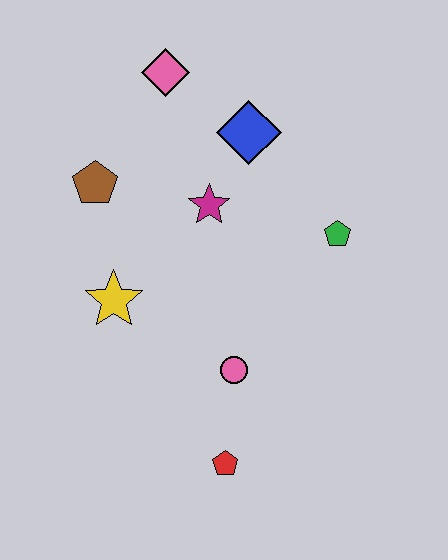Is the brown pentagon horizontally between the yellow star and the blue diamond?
No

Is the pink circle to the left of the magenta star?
No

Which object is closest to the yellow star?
The brown pentagon is closest to the yellow star.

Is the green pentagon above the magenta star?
No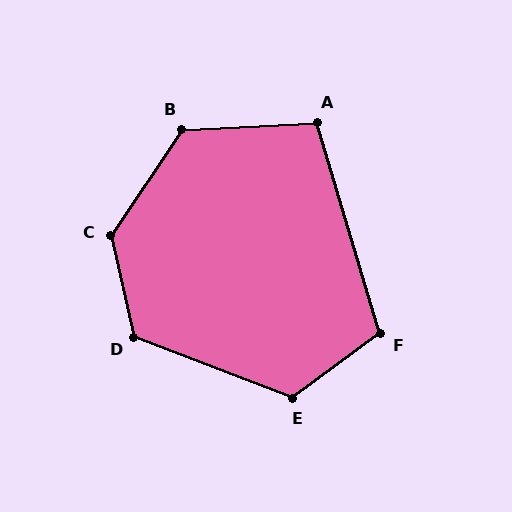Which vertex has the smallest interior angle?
A, at approximately 104 degrees.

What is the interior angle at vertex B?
Approximately 126 degrees (obtuse).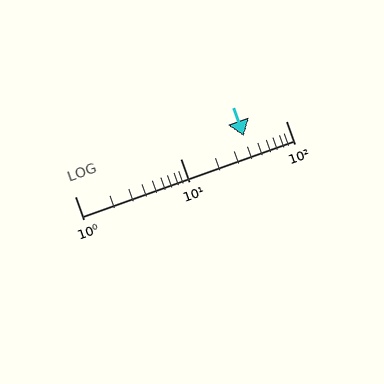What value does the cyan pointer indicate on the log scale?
The pointer indicates approximately 40.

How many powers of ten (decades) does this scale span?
The scale spans 2 decades, from 1 to 100.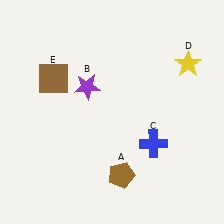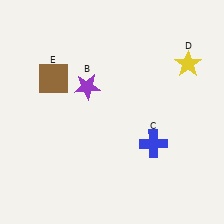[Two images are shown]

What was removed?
The brown pentagon (A) was removed in Image 2.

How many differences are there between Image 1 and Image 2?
There is 1 difference between the two images.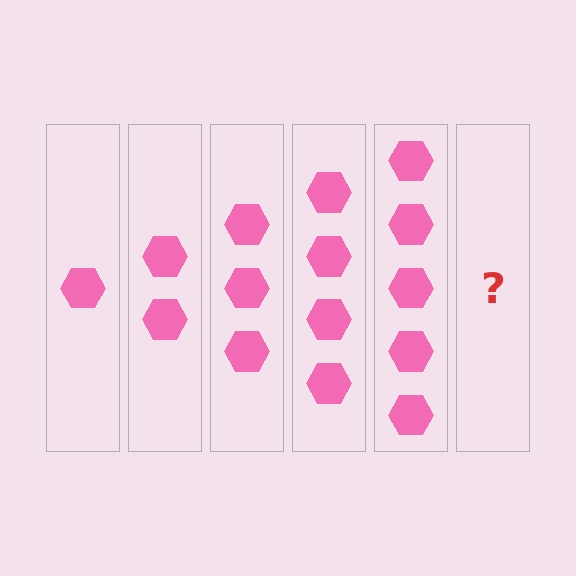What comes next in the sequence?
The next element should be 6 hexagons.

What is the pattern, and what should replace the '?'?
The pattern is that each step adds one more hexagon. The '?' should be 6 hexagons.